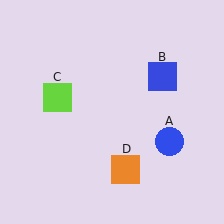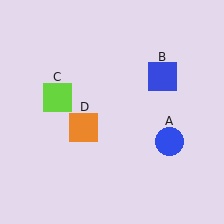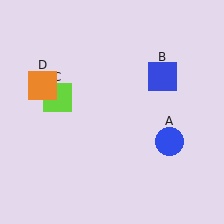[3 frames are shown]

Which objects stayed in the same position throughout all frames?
Blue circle (object A) and blue square (object B) and lime square (object C) remained stationary.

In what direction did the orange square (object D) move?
The orange square (object D) moved up and to the left.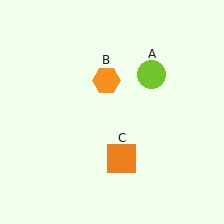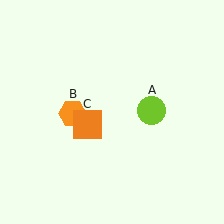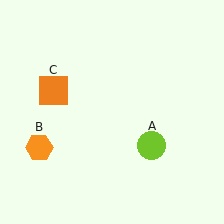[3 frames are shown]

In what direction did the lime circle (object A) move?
The lime circle (object A) moved down.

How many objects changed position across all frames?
3 objects changed position: lime circle (object A), orange hexagon (object B), orange square (object C).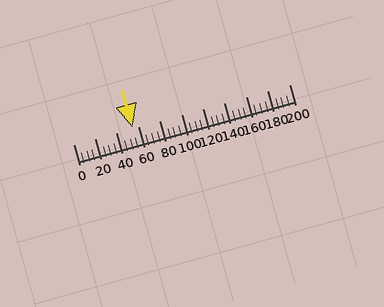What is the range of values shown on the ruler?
The ruler shows values from 0 to 200.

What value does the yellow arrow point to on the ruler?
The yellow arrow points to approximately 55.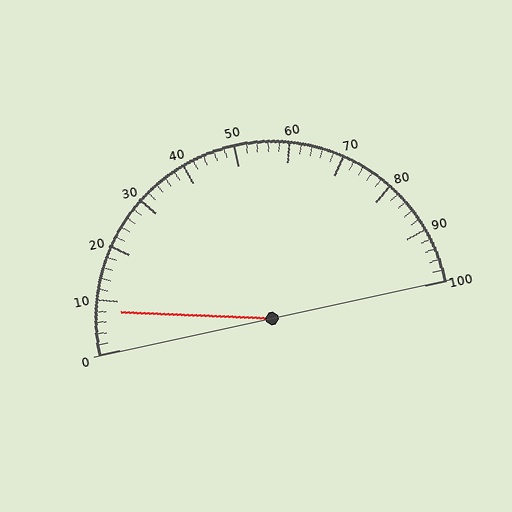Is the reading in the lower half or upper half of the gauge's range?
The reading is in the lower half of the range (0 to 100).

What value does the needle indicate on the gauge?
The needle indicates approximately 8.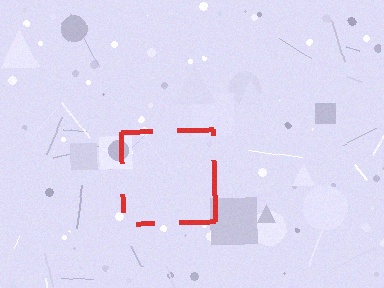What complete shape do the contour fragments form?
The contour fragments form a square.